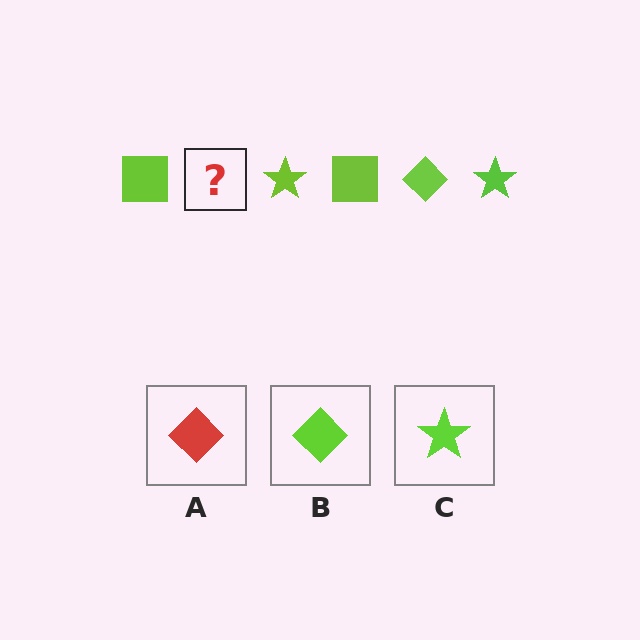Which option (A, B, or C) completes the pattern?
B.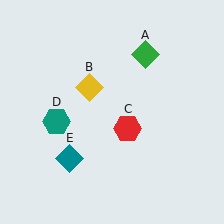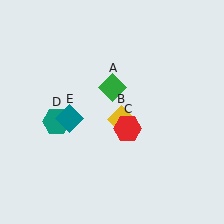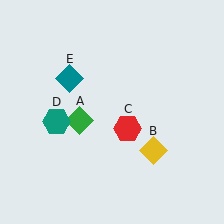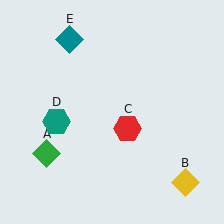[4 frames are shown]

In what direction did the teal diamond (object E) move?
The teal diamond (object E) moved up.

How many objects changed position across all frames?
3 objects changed position: green diamond (object A), yellow diamond (object B), teal diamond (object E).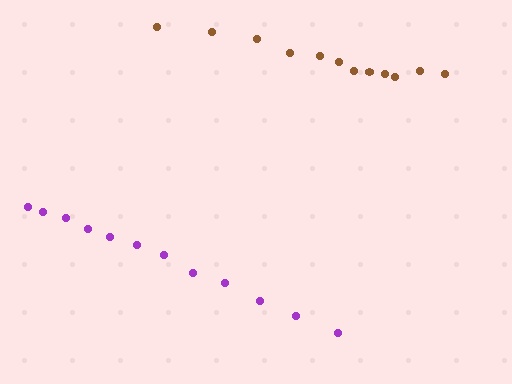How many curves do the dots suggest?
There are 2 distinct paths.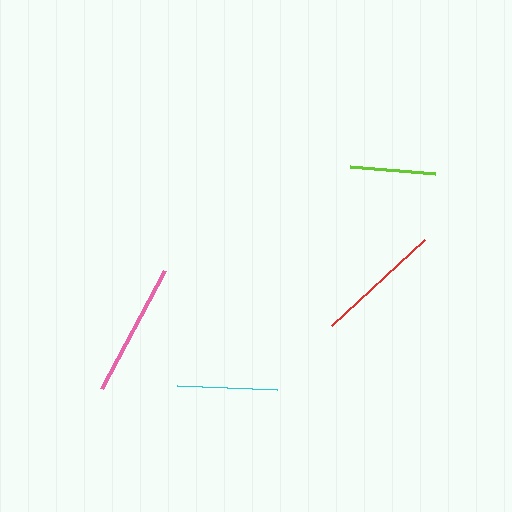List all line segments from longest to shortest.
From longest to shortest: pink, red, cyan, lime.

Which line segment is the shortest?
The lime line is the shortest at approximately 85 pixels.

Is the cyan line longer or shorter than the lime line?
The cyan line is longer than the lime line.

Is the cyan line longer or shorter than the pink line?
The pink line is longer than the cyan line.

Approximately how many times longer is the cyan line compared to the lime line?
The cyan line is approximately 1.2 times the length of the lime line.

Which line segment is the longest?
The pink line is the longest at approximately 134 pixels.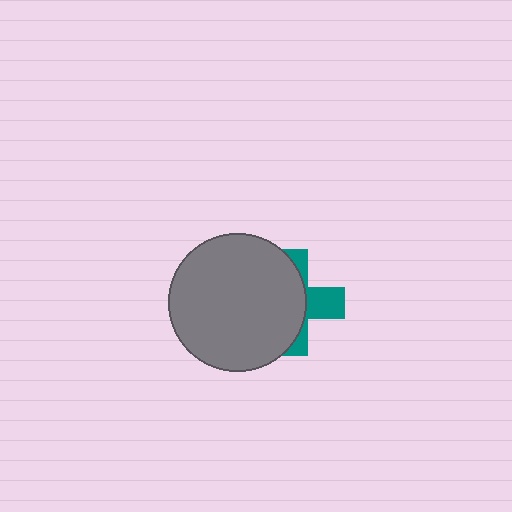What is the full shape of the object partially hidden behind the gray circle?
The partially hidden object is a teal cross.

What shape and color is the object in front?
The object in front is a gray circle.